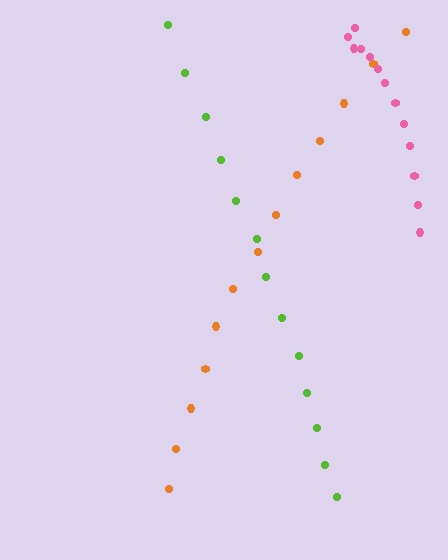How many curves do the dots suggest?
There are 3 distinct paths.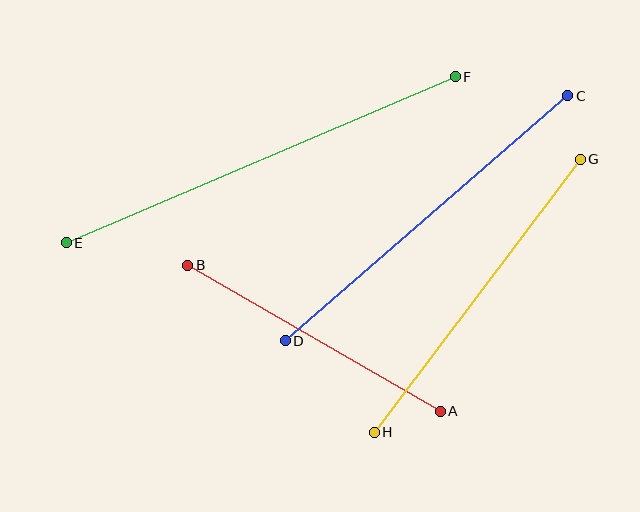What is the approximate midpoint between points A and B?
The midpoint is at approximately (314, 338) pixels.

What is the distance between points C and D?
The distance is approximately 374 pixels.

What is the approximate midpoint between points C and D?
The midpoint is at approximately (427, 218) pixels.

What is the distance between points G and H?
The distance is approximately 342 pixels.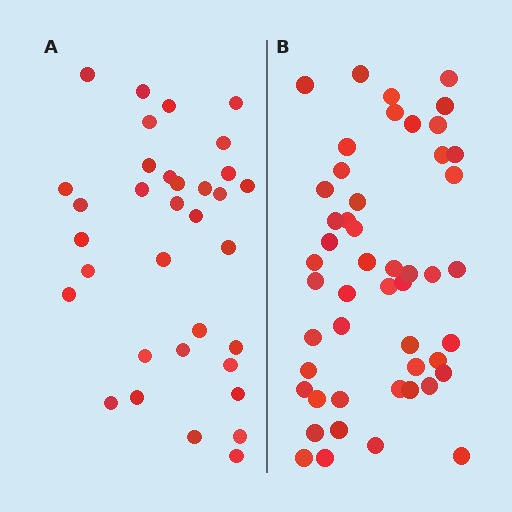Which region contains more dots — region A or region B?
Region B (the right region) has more dots.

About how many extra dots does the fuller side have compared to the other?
Region B has approximately 15 more dots than region A.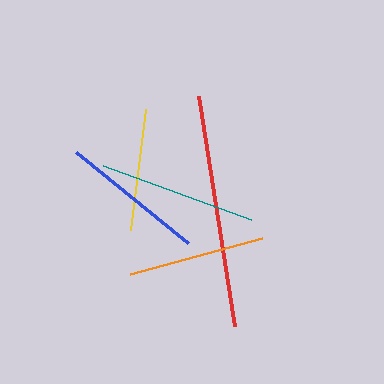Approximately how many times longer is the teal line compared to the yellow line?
The teal line is approximately 1.3 times the length of the yellow line.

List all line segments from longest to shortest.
From longest to shortest: red, teal, blue, orange, yellow.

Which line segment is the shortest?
The yellow line is the shortest at approximately 122 pixels.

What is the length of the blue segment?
The blue segment is approximately 144 pixels long.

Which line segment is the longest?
The red line is the longest at approximately 233 pixels.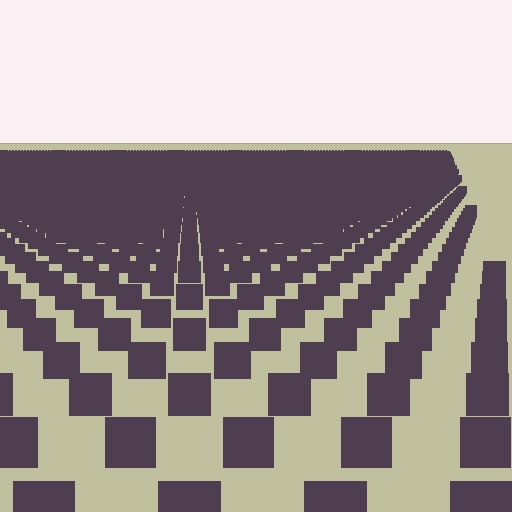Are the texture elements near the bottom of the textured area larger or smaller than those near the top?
Larger. Near the bottom, elements are closer to the viewer and appear at a bigger on-screen size.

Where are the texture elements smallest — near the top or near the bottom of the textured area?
Near the top.